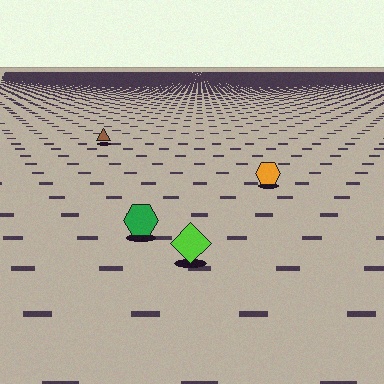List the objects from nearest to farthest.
From nearest to farthest: the lime diamond, the green hexagon, the orange hexagon, the brown triangle.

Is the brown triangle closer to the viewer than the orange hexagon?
No. The orange hexagon is closer — you can tell from the texture gradient: the ground texture is coarser near it.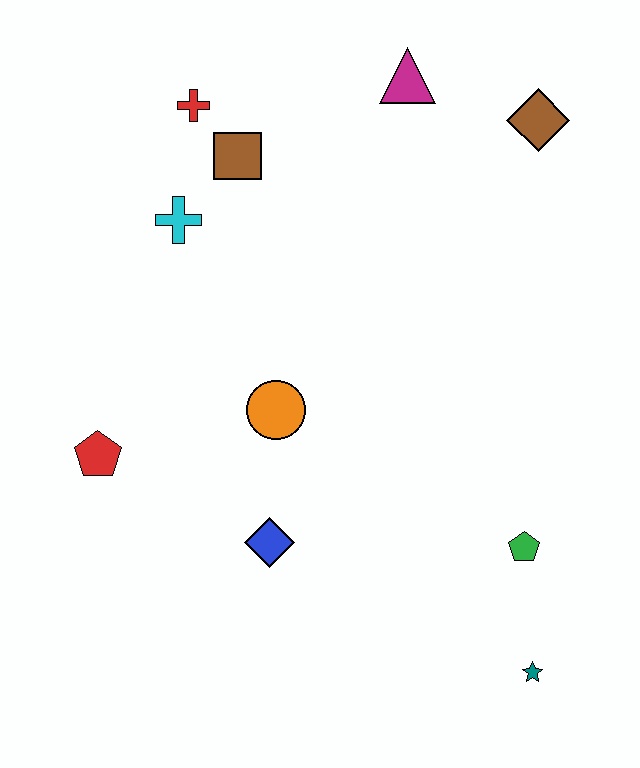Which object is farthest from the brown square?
The teal star is farthest from the brown square.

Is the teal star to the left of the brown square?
No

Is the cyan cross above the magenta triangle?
No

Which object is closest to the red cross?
The brown square is closest to the red cross.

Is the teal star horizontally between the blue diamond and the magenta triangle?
No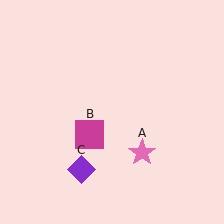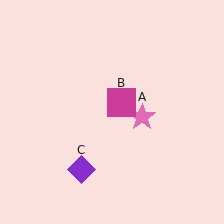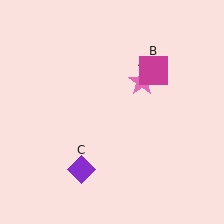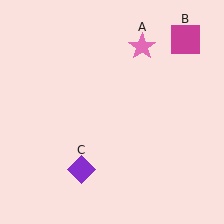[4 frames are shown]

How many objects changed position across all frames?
2 objects changed position: pink star (object A), magenta square (object B).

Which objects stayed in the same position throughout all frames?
Purple diamond (object C) remained stationary.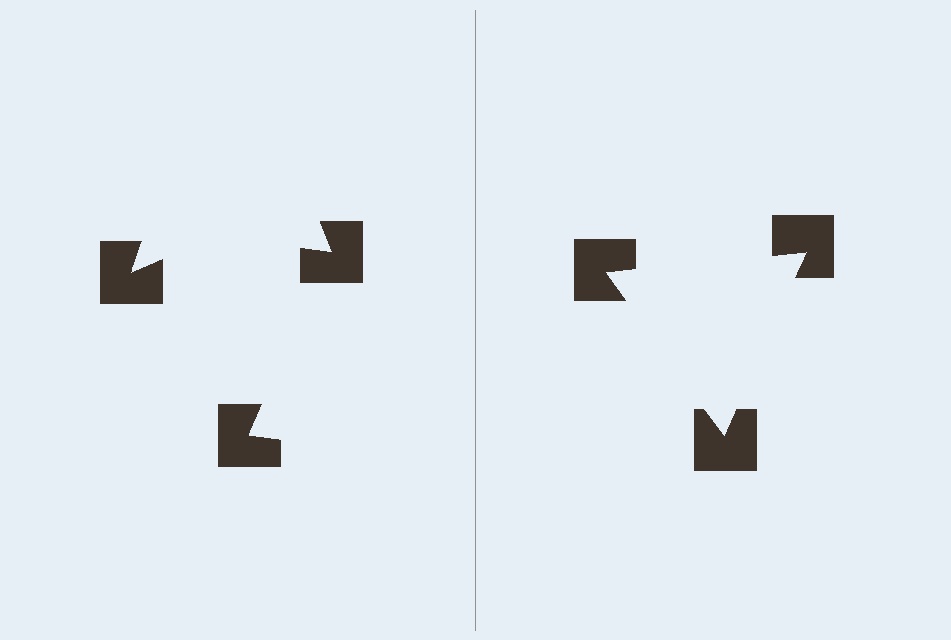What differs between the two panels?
The notched squares are positioned identically on both sides; only the wedge orientations differ. On the right they align to a triangle; on the left they are misaligned.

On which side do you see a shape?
An illusory triangle appears on the right side. On the left side the wedge cuts are rotated, so no coherent shape forms.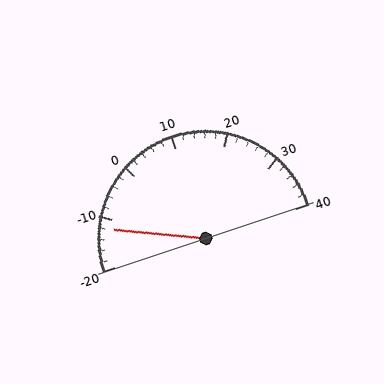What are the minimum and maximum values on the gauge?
The gauge ranges from -20 to 40.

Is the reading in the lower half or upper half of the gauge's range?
The reading is in the lower half of the range (-20 to 40).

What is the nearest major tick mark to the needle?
The nearest major tick mark is -10.